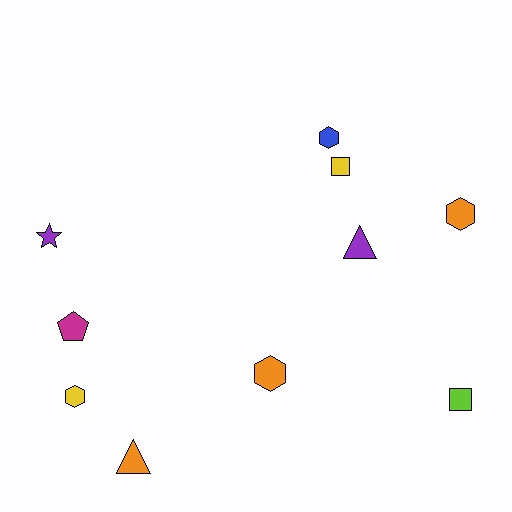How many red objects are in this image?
There are no red objects.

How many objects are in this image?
There are 10 objects.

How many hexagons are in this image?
There are 4 hexagons.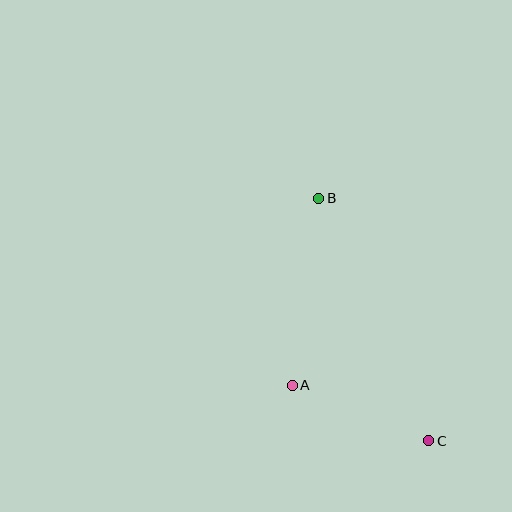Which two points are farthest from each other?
Points B and C are farthest from each other.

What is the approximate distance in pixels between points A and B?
The distance between A and B is approximately 189 pixels.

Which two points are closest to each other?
Points A and C are closest to each other.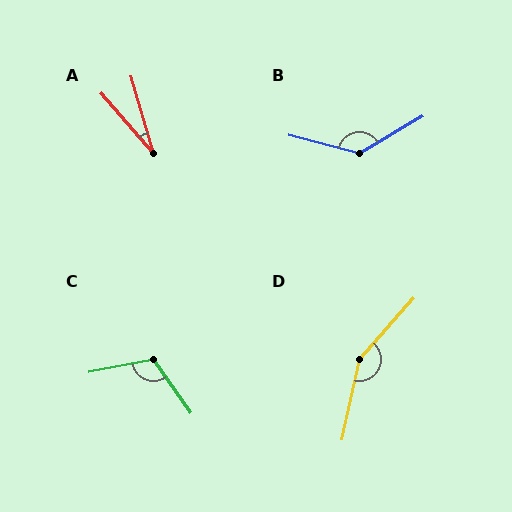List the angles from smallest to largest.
A (25°), C (114°), B (135°), D (150°).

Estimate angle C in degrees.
Approximately 114 degrees.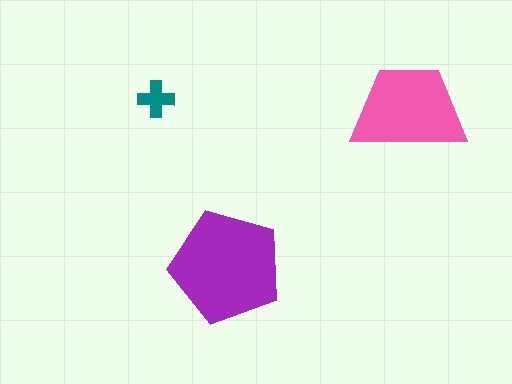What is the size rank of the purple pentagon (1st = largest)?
1st.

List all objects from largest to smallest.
The purple pentagon, the pink trapezoid, the teal cross.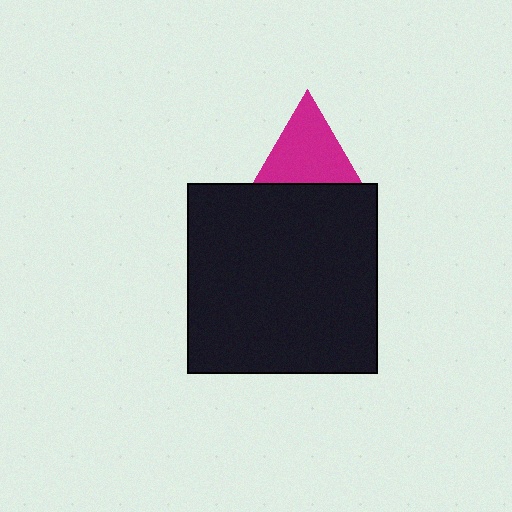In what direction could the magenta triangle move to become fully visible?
The magenta triangle could move up. That would shift it out from behind the black square entirely.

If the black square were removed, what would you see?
You would see the complete magenta triangle.